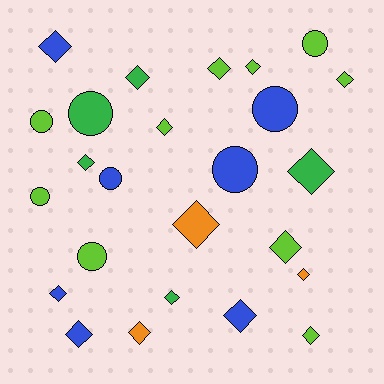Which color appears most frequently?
Lime, with 10 objects.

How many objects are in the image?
There are 25 objects.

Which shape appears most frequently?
Diamond, with 17 objects.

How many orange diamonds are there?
There are 3 orange diamonds.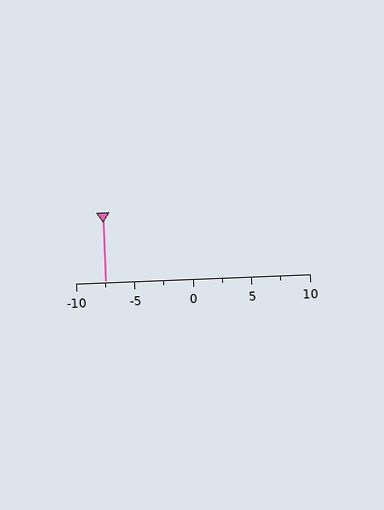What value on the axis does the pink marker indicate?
The marker indicates approximately -7.5.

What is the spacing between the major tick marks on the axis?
The major ticks are spaced 5 apart.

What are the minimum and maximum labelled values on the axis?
The axis runs from -10 to 10.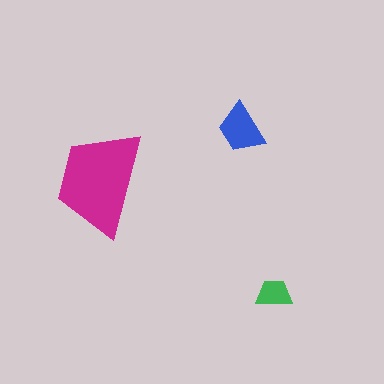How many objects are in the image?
There are 3 objects in the image.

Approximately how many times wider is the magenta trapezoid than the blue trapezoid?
About 2 times wider.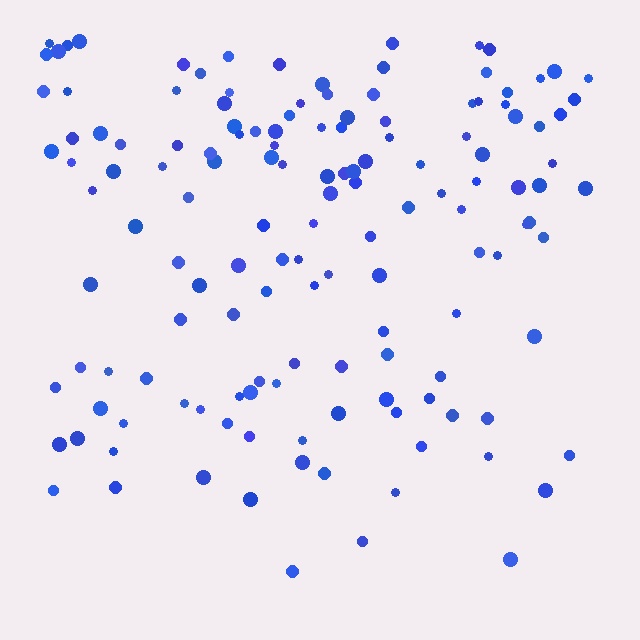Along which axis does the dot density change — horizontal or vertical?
Vertical.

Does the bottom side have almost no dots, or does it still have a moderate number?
Still a moderate number, just noticeably fewer than the top.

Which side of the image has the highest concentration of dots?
The top.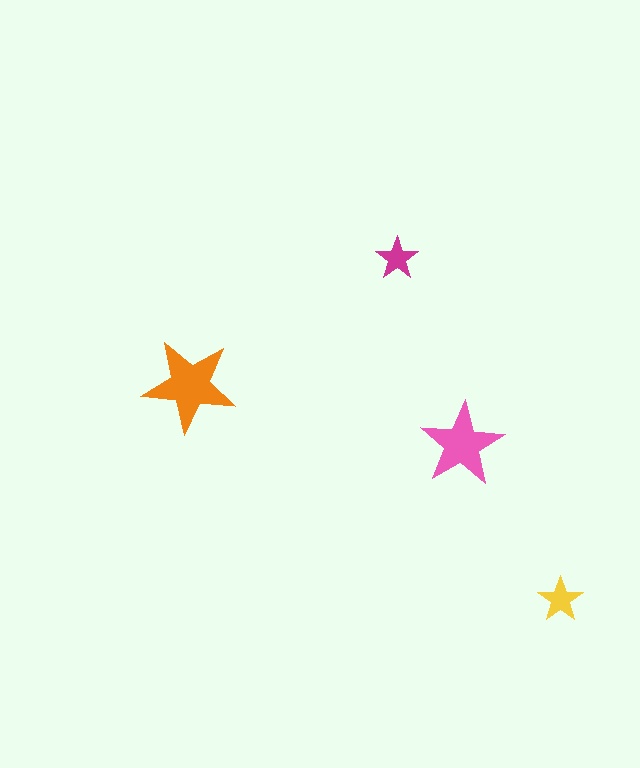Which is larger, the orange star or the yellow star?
The orange one.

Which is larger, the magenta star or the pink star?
The pink one.